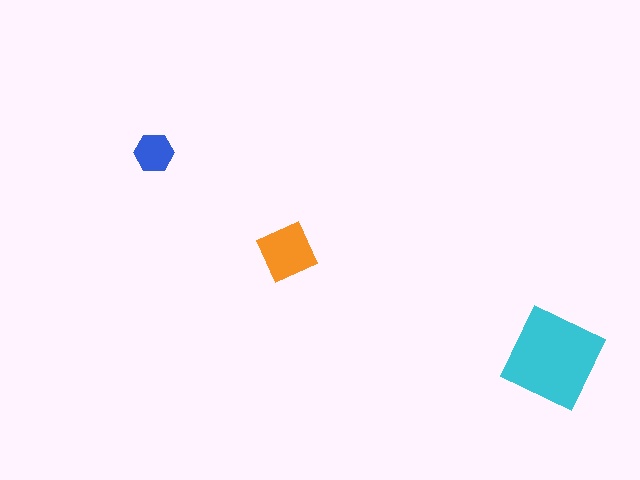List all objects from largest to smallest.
The cyan square, the orange diamond, the blue hexagon.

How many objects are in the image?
There are 3 objects in the image.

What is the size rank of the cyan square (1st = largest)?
1st.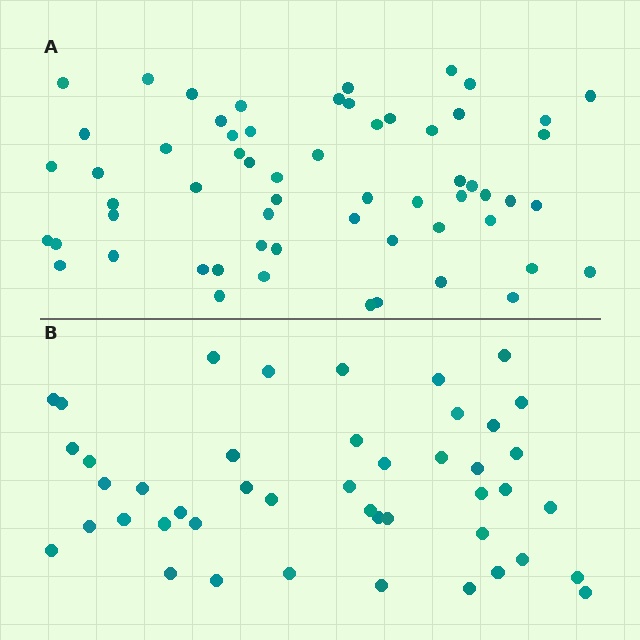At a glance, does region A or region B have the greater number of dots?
Region A (the top region) has more dots.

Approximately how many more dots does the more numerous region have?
Region A has approximately 15 more dots than region B.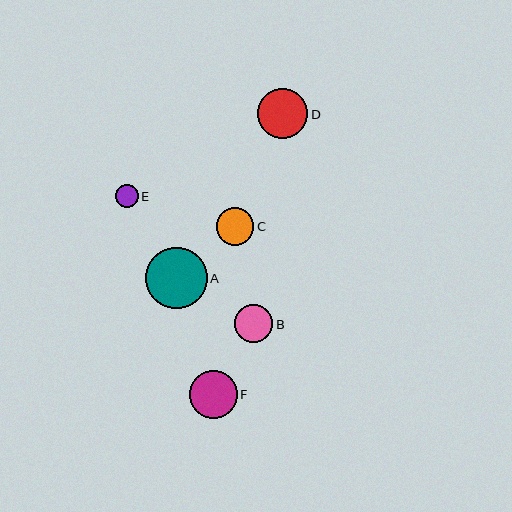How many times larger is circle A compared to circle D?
Circle A is approximately 1.2 times the size of circle D.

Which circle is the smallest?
Circle E is the smallest with a size of approximately 23 pixels.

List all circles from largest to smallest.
From largest to smallest: A, D, F, B, C, E.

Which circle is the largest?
Circle A is the largest with a size of approximately 62 pixels.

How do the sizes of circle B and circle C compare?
Circle B and circle C are approximately the same size.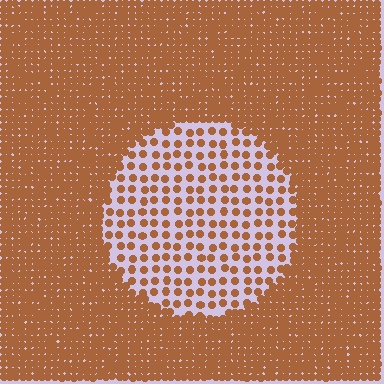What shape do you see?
I see a circle.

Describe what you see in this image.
The image contains small brown elements arranged at two different densities. A circle-shaped region is visible where the elements are less densely packed than the surrounding area.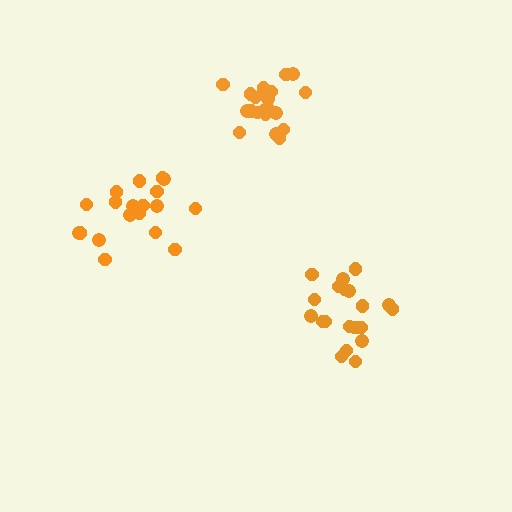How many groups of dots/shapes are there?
There are 3 groups.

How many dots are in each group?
Group 1: 19 dots, Group 2: 20 dots, Group 3: 21 dots (60 total).